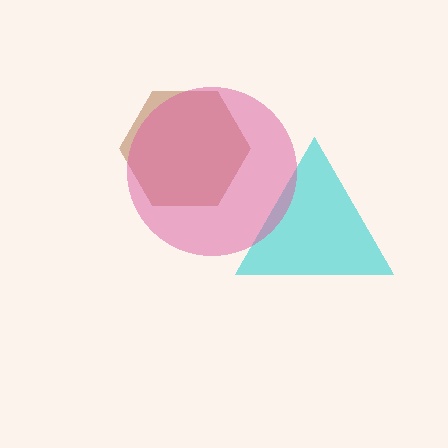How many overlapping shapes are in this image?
There are 3 overlapping shapes in the image.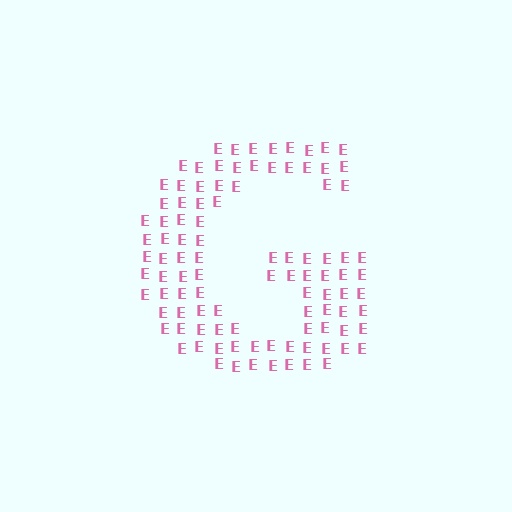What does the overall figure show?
The overall figure shows the letter G.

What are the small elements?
The small elements are letter E's.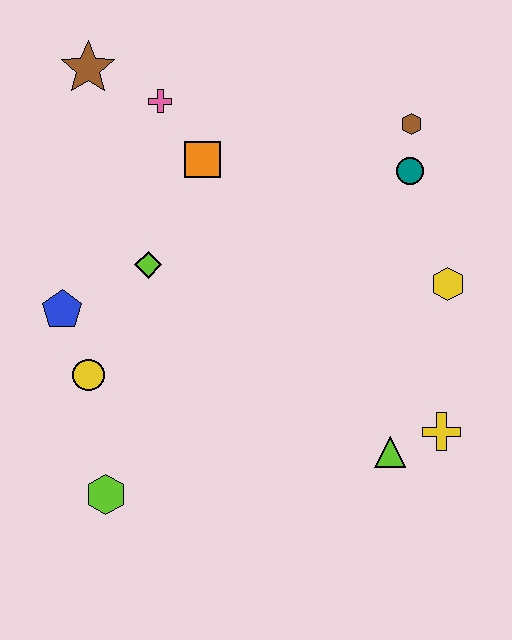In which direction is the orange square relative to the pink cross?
The orange square is below the pink cross.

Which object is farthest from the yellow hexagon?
The brown star is farthest from the yellow hexagon.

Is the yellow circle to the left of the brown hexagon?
Yes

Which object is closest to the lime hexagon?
The yellow circle is closest to the lime hexagon.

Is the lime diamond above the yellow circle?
Yes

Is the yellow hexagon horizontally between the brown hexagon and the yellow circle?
No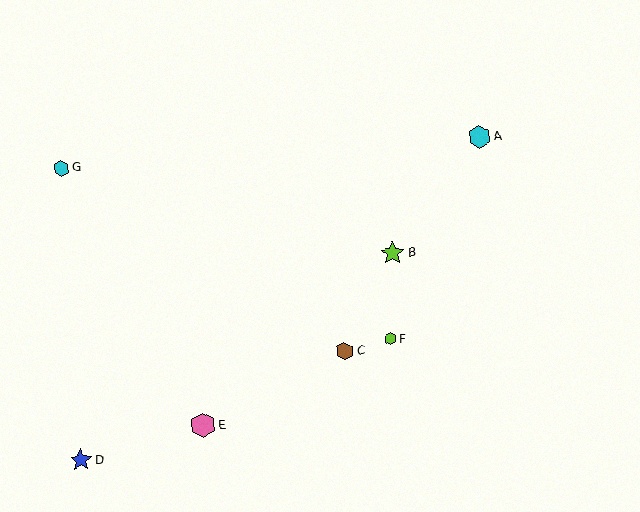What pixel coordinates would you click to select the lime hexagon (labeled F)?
Click at (391, 339) to select the lime hexagon F.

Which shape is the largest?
The pink hexagon (labeled E) is the largest.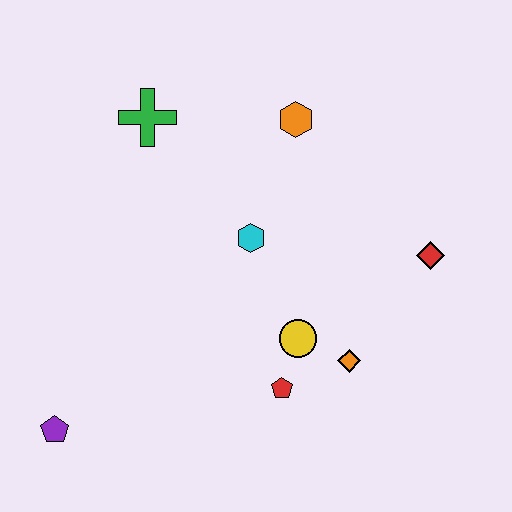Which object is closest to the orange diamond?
The yellow circle is closest to the orange diamond.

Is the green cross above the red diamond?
Yes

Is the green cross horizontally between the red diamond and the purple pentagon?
Yes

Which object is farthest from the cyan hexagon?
The purple pentagon is farthest from the cyan hexagon.